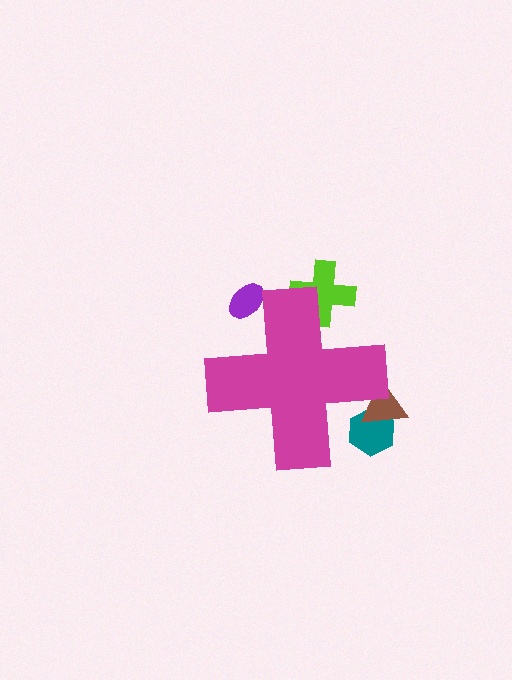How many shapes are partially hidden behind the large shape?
4 shapes are partially hidden.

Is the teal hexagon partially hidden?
Yes, the teal hexagon is partially hidden behind the magenta cross.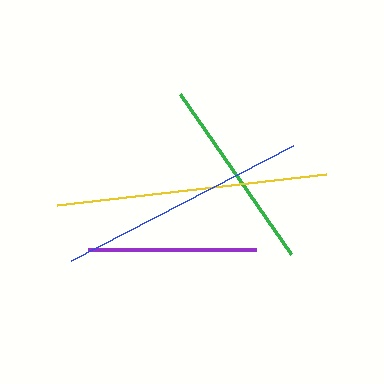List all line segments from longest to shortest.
From longest to shortest: yellow, blue, green, purple.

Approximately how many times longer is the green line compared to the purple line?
The green line is approximately 1.2 times the length of the purple line.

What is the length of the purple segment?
The purple segment is approximately 167 pixels long.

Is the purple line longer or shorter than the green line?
The green line is longer than the purple line.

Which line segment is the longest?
The yellow line is the longest at approximately 271 pixels.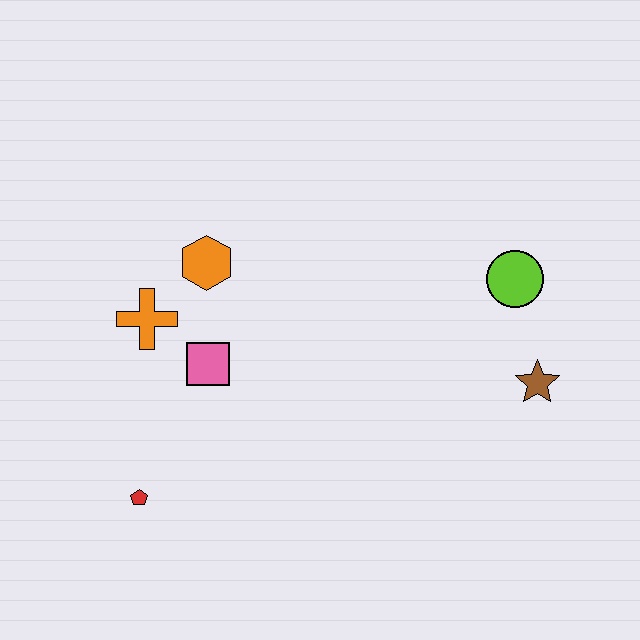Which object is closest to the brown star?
The lime circle is closest to the brown star.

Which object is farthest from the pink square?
The brown star is farthest from the pink square.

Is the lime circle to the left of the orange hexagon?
No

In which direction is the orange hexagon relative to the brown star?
The orange hexagon is to the left of the brown star.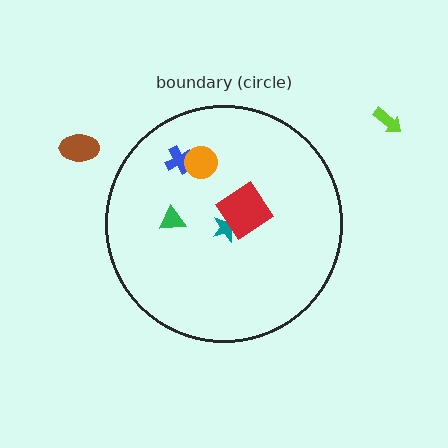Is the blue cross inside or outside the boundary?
Inside.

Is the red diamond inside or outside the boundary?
Inside.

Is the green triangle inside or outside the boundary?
Inside.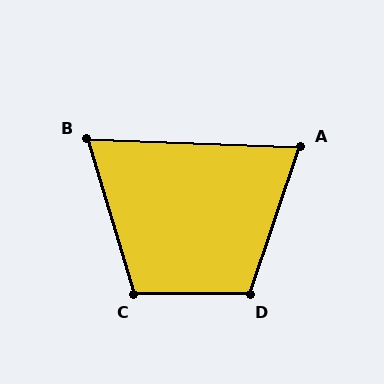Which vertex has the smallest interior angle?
B, at approximately 71 degrees.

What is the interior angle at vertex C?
Approximately 107 degrees (obtuse).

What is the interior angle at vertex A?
Approximately 73 degrees (acute).